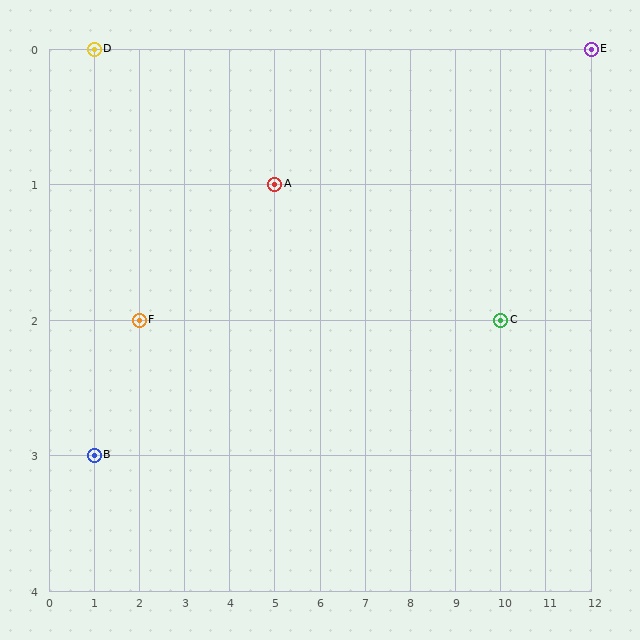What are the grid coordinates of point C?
Point C is at grid coordinates (10, 2).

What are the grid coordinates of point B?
Point B is at grid coordinates (1, 3).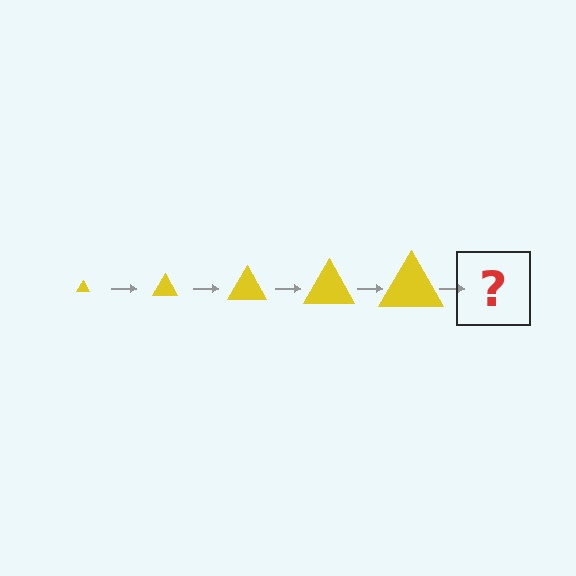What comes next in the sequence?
The next element should be a yellow triangle, larger than the previous one.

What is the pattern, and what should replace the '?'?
The pattern is that the triangle gets progressively larger each step. The '?' should be a yellow triangle, larger than the previous one.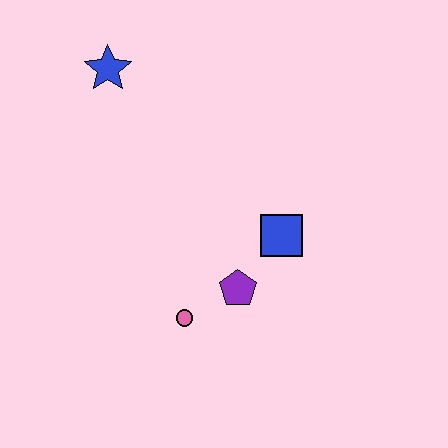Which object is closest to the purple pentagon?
The pink circle is closest to the purple pentagon.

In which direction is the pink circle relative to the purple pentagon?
The pink circle is to the left of the purple pentagon.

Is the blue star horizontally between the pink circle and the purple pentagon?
No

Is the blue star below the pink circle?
No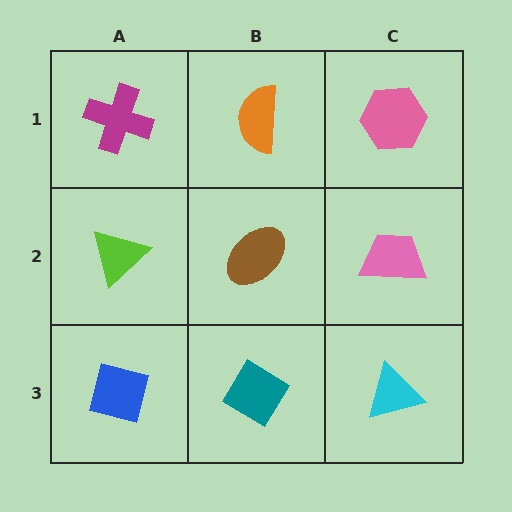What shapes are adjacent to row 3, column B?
A brown ellipse (row 2, column B), a blue square (row 3, column A), a cyan triangle (row 3, column C).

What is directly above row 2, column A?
A magenta cross.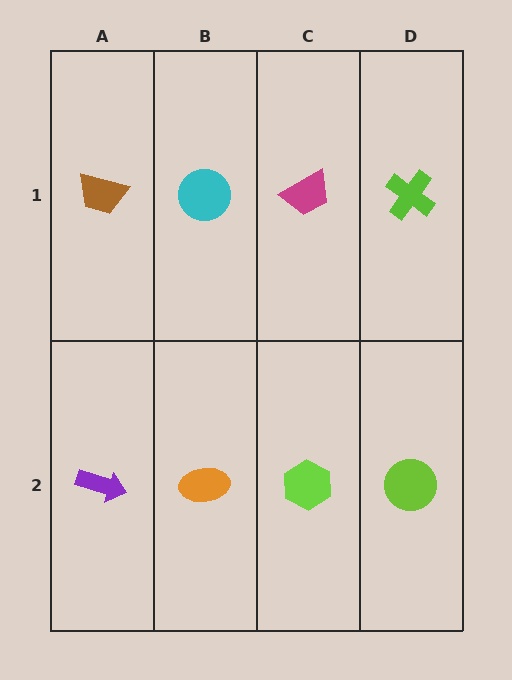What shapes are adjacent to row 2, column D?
A lime cross (row 1, column D), a lime hexagon (row 2, column C).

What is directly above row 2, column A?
A brown trapezoid.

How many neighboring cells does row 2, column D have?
2.